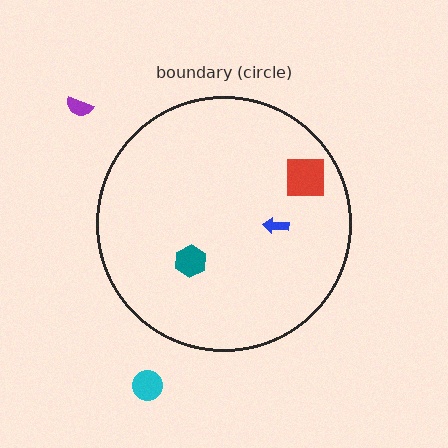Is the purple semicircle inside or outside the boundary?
Outside.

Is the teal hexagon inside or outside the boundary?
Inside.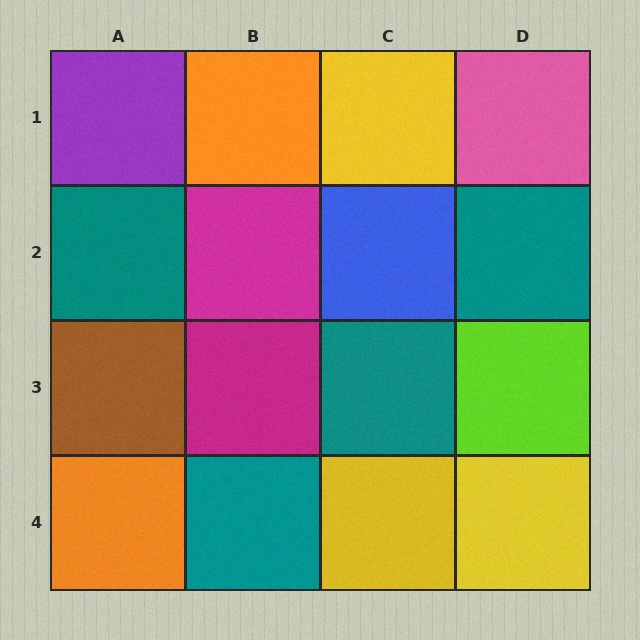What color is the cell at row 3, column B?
Magenta.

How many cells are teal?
4 cells are teal.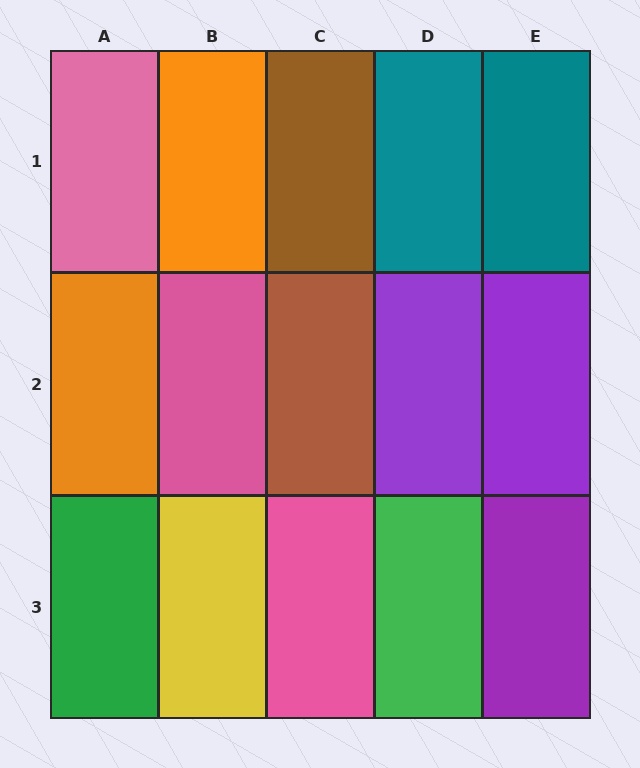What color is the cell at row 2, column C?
Brown.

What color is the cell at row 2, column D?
Purple.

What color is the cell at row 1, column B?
Orange.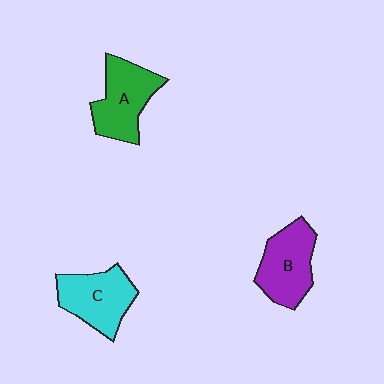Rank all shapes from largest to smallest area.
From largest to smallest: A (green), B (purple), C (cyan).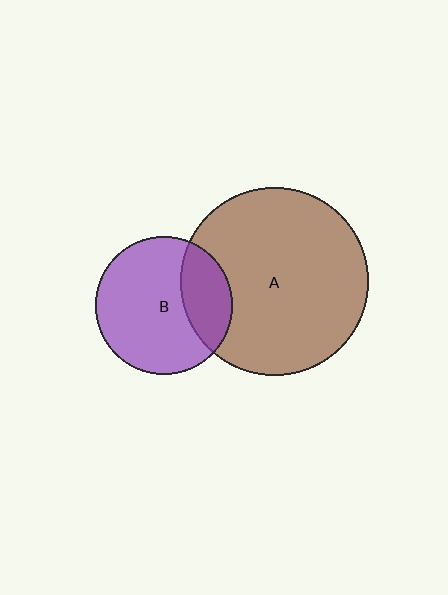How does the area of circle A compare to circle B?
Approximately 1.9 times.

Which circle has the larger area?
Circle A (brown).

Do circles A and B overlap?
Yes.